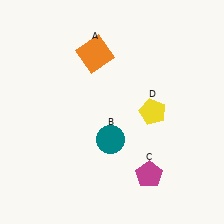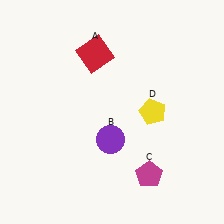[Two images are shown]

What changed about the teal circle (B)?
In Image 1, B is teal. In Image 2, it changed to purple.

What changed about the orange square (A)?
In Image 1, A is orange. In Image 2, it changed to red.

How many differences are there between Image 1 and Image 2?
There are 2 differences between the two images.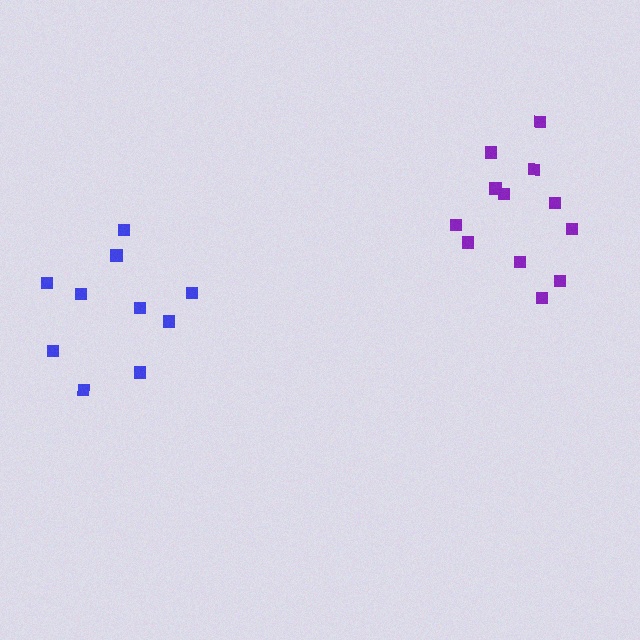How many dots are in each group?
Group 1: 10 dots, Group 2: 12 dots (22 total).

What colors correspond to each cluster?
The clusters are colored: blue, purple.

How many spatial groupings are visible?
There are 2 spatial groupings.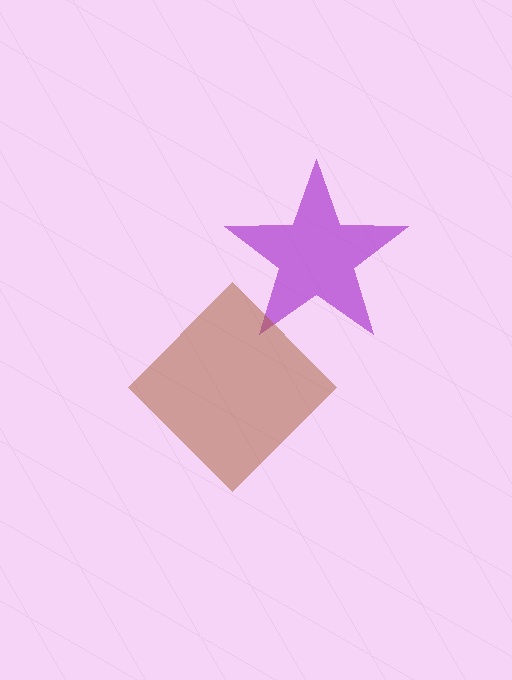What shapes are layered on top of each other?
The layered shapes are: a purple star, a brown diamond.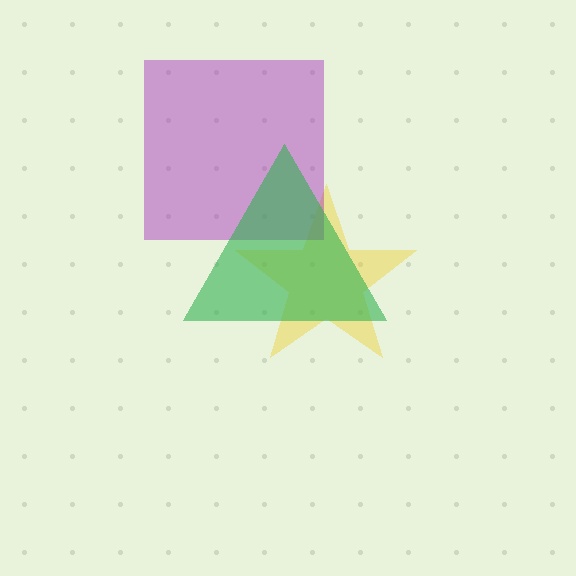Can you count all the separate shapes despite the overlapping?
Yes, there are 3 separate shapes.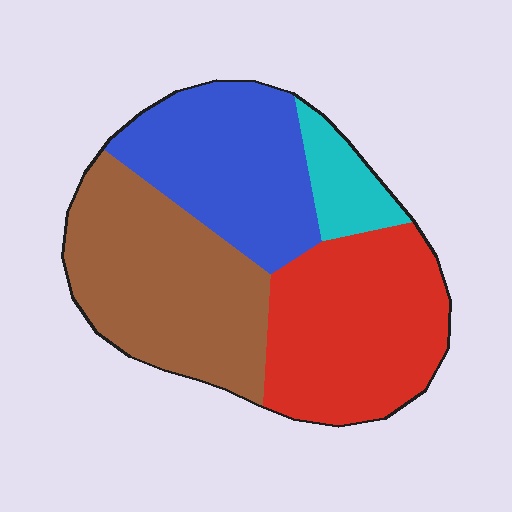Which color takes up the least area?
Cyan, at roughly 10%.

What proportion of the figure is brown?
Brown takes up about one third (1/3) of the figure.